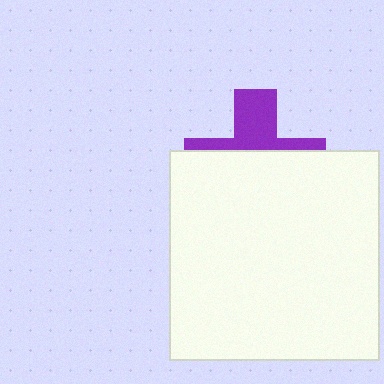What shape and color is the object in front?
The object in front is a white square.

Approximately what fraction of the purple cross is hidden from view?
Roughly 64% of the purple cross is hidden behind the white square.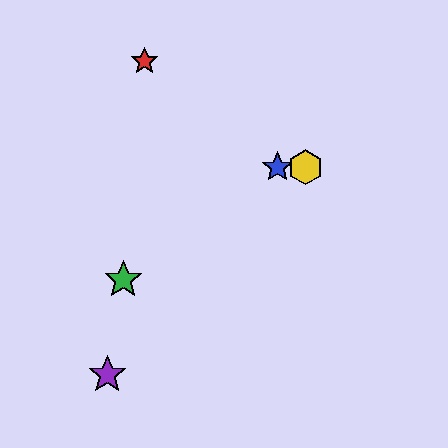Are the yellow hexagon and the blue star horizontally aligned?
Yes, both are at y≈167.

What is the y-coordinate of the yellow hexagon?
The yellow hexagon is at y≈167.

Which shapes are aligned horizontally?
The blue star, the yellow hexagon are aligned horizontally.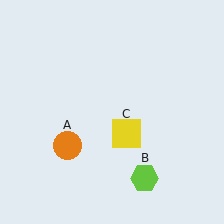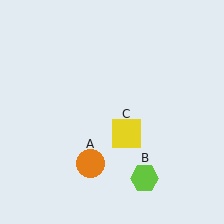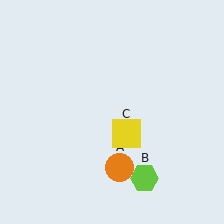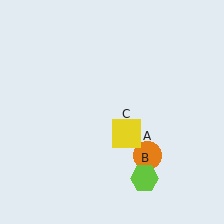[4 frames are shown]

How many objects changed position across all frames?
1 object changed position: orange circle (object A).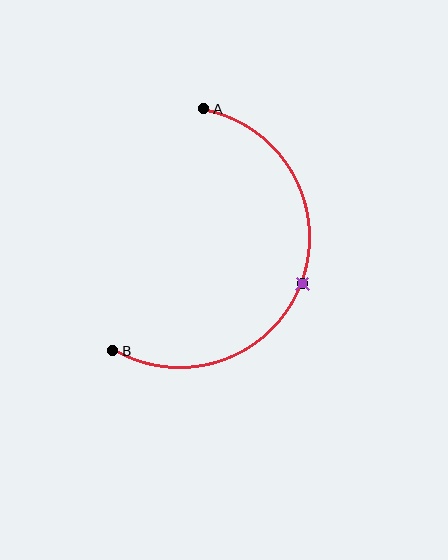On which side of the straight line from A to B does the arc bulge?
The arc bulges to the right of the straight line connecting A and B.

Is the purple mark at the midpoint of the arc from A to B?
Yes. The purple mark lies on the arc at equal arc-length from both A and B — it is the arc midpoint.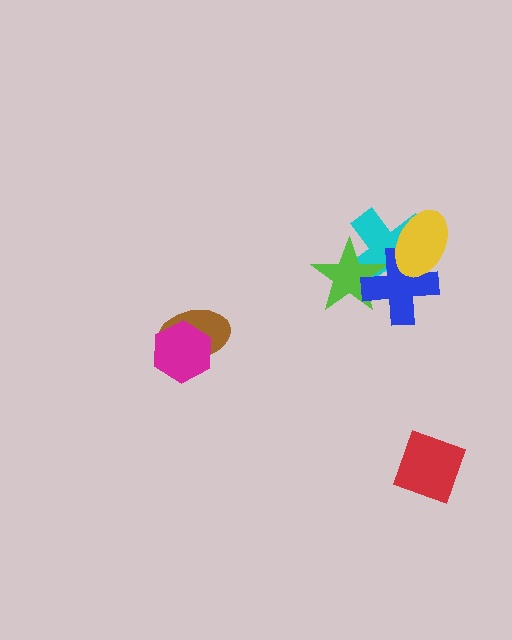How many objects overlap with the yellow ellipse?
2 objects overlap with the yellow ellipse.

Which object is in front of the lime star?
The blue cross is in front of the lime star.